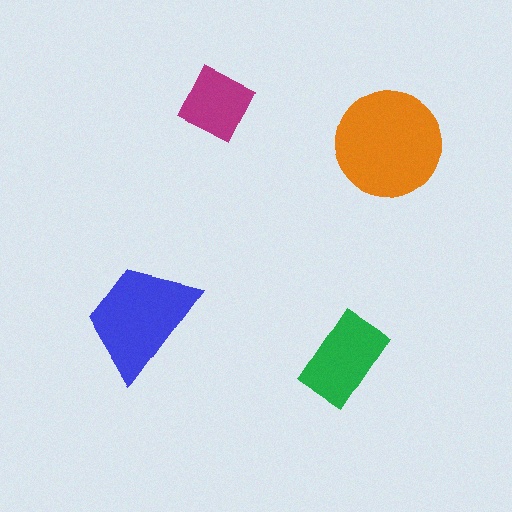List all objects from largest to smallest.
The orange circle, the blue trapezoid, the green rectangle, the magenta diamond.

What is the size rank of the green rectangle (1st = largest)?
3rd.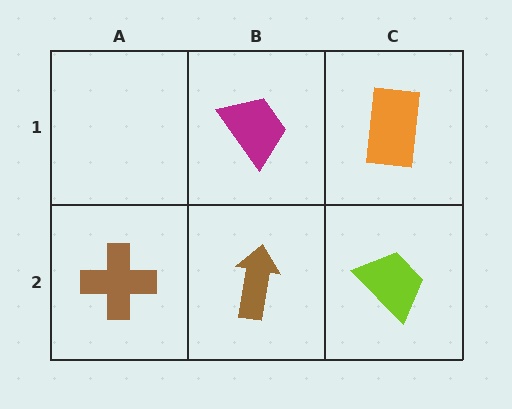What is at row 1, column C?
An orange rectangle.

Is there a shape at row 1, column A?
No, that cell is empty.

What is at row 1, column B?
A magenta trapezoid.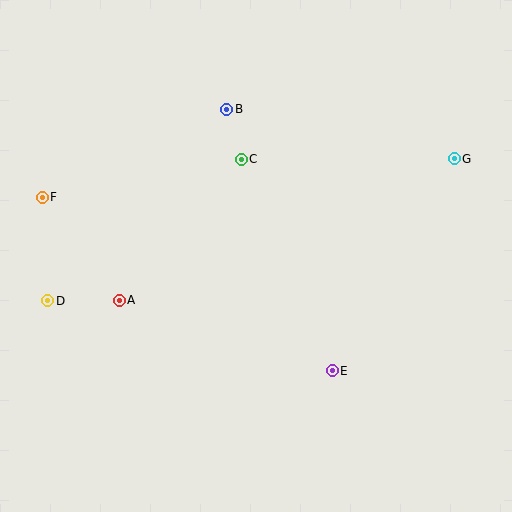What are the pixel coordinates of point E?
Point E is at (332, 371).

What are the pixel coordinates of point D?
Point D is at (48, 301).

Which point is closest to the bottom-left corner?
Point D is closest to the bottom-left corner.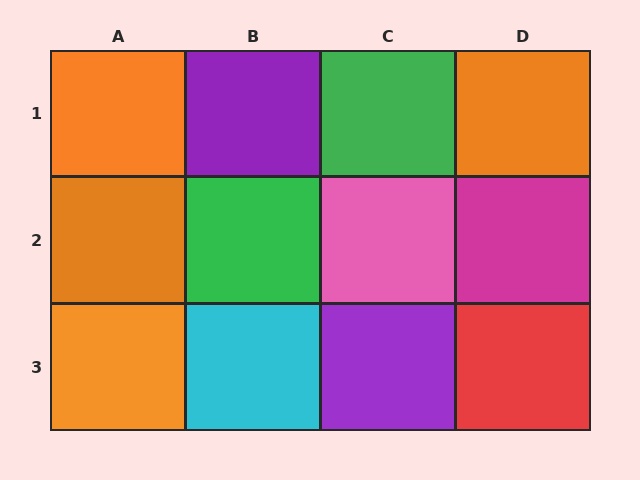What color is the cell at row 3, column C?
Purple.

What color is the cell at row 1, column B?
Purple.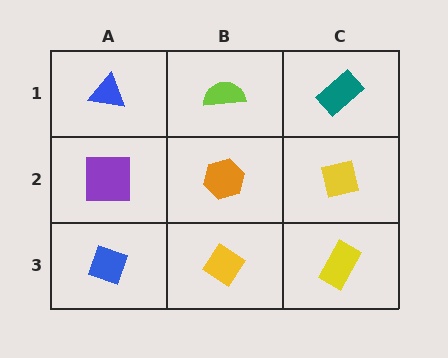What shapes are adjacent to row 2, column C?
A teal rectangle (row 1, column C), a yellow rectangle (row 3, column C), an orange hexagon (row 2, column B).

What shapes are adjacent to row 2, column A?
A blue triangle (row 1, column A), a blue diamond (row 3, column A), an orange hexagon (row 2, column B).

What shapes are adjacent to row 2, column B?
A lime semicircle (row 1, column B), a yellow diamond (row 3, column B), a purple square (row 2, column A), a yellow square (row 2, column C).